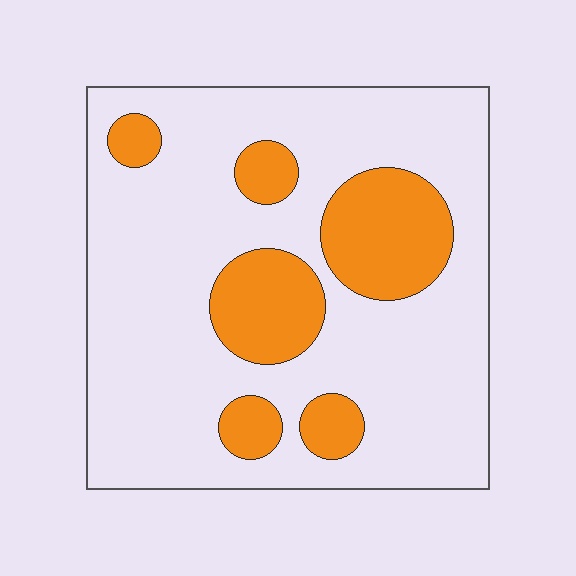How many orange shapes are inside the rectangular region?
6.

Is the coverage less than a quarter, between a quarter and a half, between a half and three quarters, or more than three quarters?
Less than a quarter.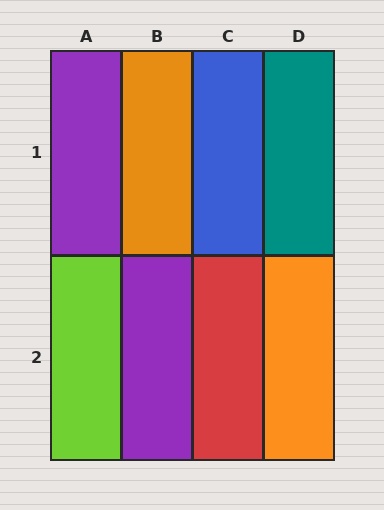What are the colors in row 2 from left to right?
Lime, purple, red, orange.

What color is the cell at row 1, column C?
Blue.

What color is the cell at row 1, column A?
Purple.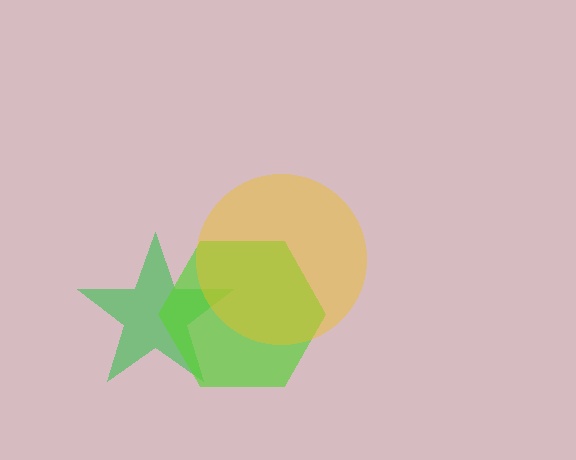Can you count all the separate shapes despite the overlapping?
Yes, there are 3 separate shapes.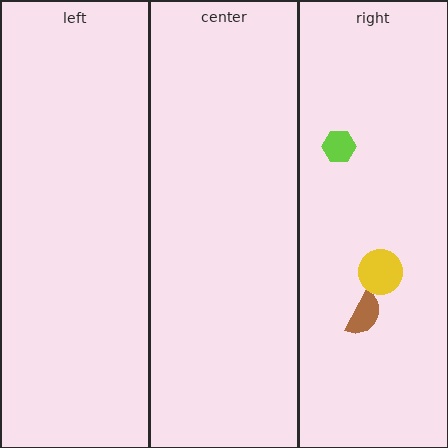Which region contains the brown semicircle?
The right region.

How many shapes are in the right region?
3.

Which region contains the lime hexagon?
The right region.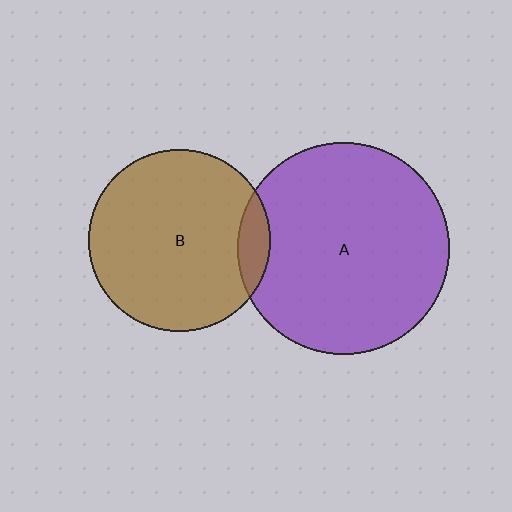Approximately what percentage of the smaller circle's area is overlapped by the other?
Approximately 10%.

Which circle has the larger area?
Circle A (purple).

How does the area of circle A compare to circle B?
Approximately 1.4 times.